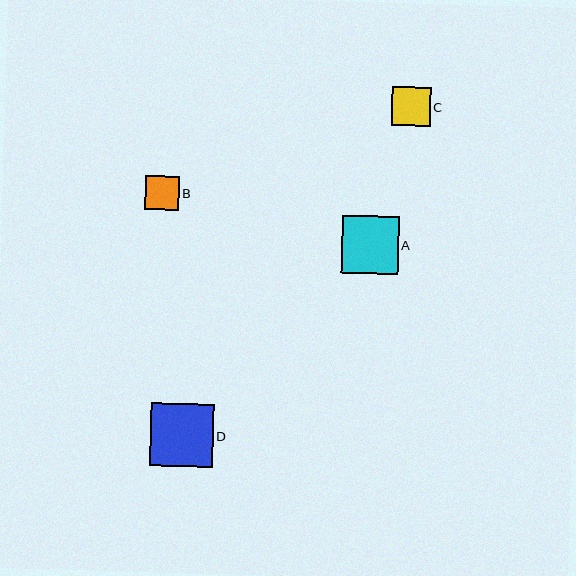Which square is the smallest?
Square B is the smallest with a size of approximately 34 pixels.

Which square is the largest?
Square D is the largest with a size of approximately 63 pixels.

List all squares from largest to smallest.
From largest to smallest: D, A, C, B.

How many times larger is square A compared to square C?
Square A is approximately 1.5 times the size of square C.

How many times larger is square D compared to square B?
Square D is approximately 1.9 times the size of square B.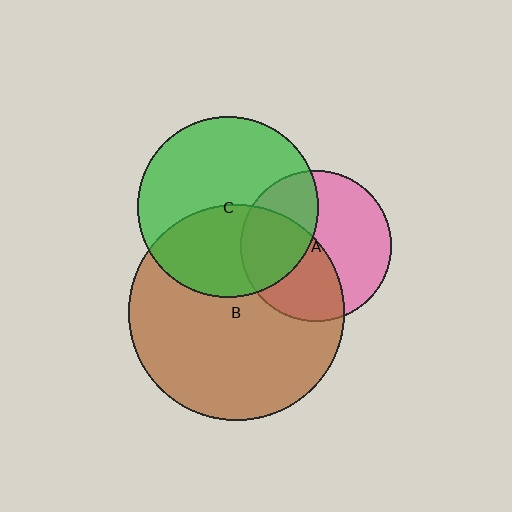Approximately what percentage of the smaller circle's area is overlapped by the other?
Approximately 45%.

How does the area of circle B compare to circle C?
Approximately 1.4 times.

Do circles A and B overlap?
Yes.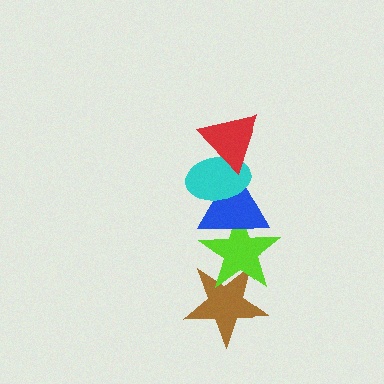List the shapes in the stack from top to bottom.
From top to bottom: the red triangle, the cyan ellipse, the blue triangle, the lime star, the brown star.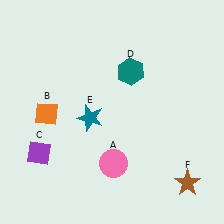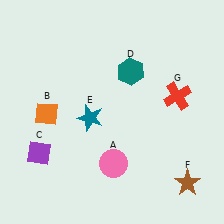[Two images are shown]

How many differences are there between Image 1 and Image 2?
There is 1 difference between the two images.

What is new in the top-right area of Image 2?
A red cross (G) was added in the top-right area of Image 2.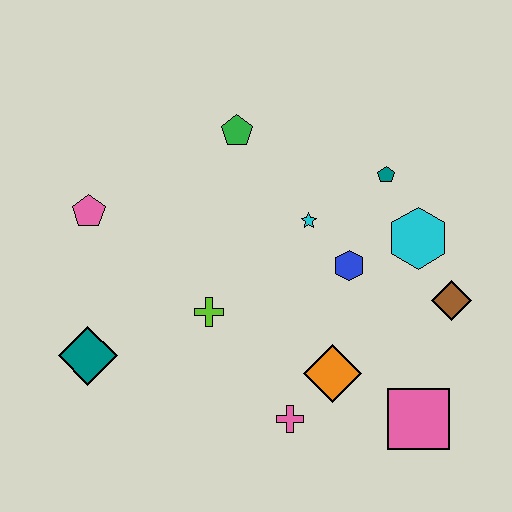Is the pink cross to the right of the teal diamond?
Yes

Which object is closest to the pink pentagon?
The teal diamond is closest to the pink pentagon.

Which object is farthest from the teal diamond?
The brown diamond is farthest from the teal diamond.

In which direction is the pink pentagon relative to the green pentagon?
The pink pentagon is to the left of the green pentagon.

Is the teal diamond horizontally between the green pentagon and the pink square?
No